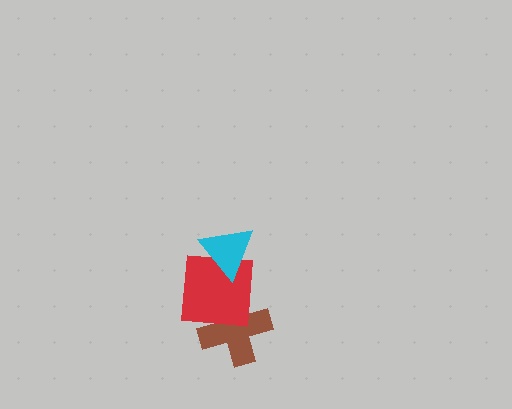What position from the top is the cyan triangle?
The cyan triangle is 1st from the top.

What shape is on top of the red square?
The cyan triangle is on top of the red square.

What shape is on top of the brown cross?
The red square is on top of the brown cross.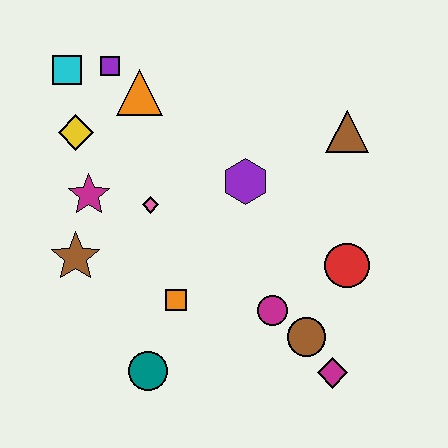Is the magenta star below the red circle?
No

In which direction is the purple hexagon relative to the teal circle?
The purple hexagon is above the teal circle.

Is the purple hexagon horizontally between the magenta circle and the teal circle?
Yes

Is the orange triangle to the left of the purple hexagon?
Yes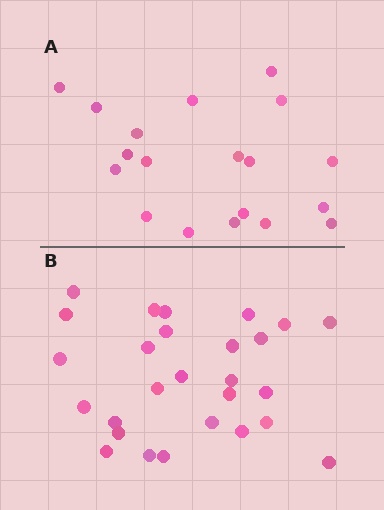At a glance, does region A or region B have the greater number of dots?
Region B (the bottom region) has more dots.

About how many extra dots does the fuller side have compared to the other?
Region B has roughly 8 or so more dots than region A.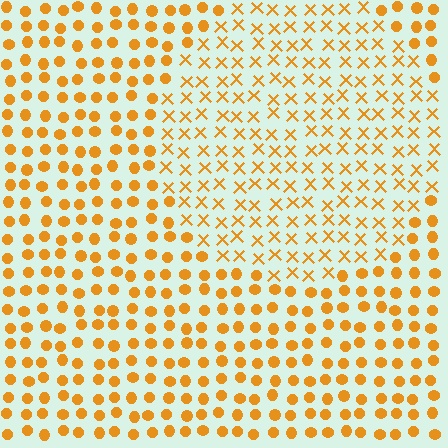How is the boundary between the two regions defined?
The boundary is defined by a change in element shape: X marks inside vs. circles outside. All elements share the same color and spacing.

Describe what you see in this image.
The image is filled with small orange elements arranged in a uniform grid. A circle-shaped region contains X marks, while the surrounding area contains circles. The boundary is defined purely by the change in element shape.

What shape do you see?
I see a circle.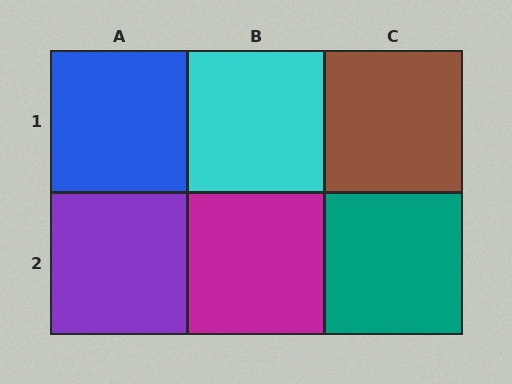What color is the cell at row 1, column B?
Cyan.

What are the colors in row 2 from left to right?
Purple, magenta, teal.